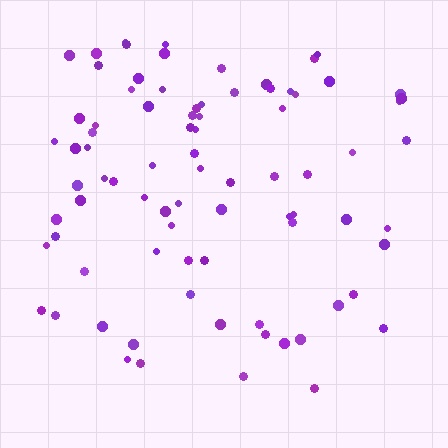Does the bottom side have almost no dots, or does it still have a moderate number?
Still a moderate number, just noticeably fewer than the top.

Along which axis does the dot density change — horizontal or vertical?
Vertical.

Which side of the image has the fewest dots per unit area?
The bottom.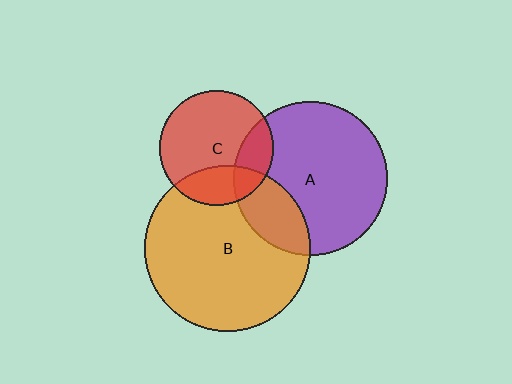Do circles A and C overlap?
Yes.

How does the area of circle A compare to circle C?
Approximately 1.8 times.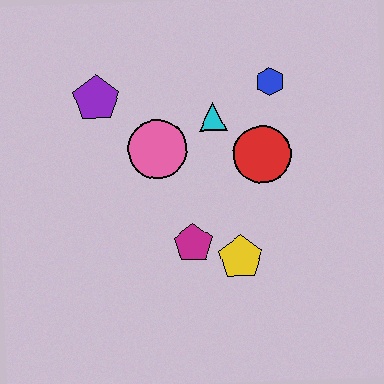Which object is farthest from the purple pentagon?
The yellow pentagon is farthest from the purple pentagon.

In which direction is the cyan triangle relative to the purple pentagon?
The cyan triangle is to the right of the purple pentagon.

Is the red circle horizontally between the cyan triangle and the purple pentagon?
No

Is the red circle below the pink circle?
Yes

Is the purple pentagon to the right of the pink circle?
No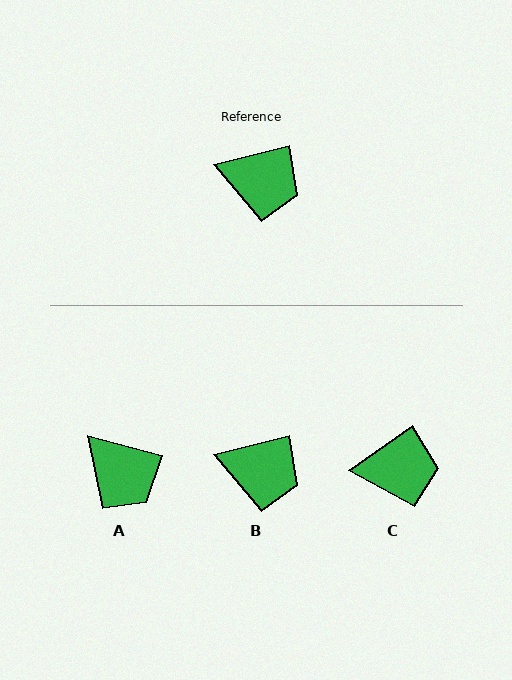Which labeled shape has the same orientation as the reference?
B.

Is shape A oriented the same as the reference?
No, it is off by about 28 degrees.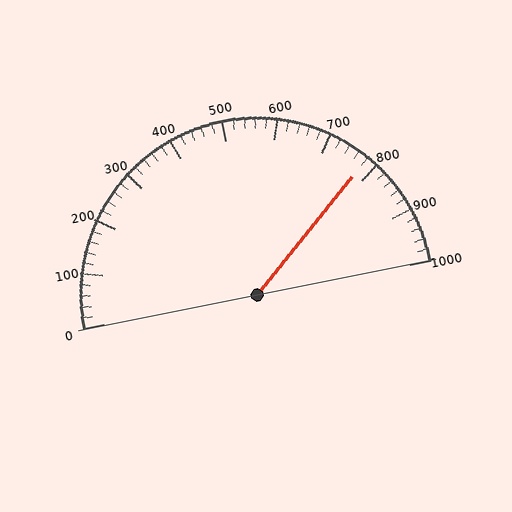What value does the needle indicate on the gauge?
The needle indicates approximately 780.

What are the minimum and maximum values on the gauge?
The gauge ranges from 0 to 1000.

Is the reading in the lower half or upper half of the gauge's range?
The reading is in the upper half of the range (0 to 1000).